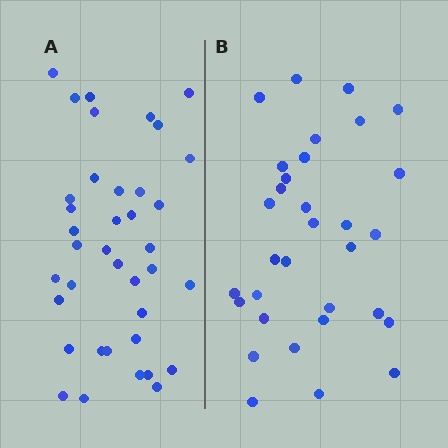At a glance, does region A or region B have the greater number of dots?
Region A (the left region) has more dots.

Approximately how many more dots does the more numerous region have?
Region A has about 6 more dots than region B.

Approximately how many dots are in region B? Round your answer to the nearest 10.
About 30 dots. (The exact count is 32, which rounds to 30.)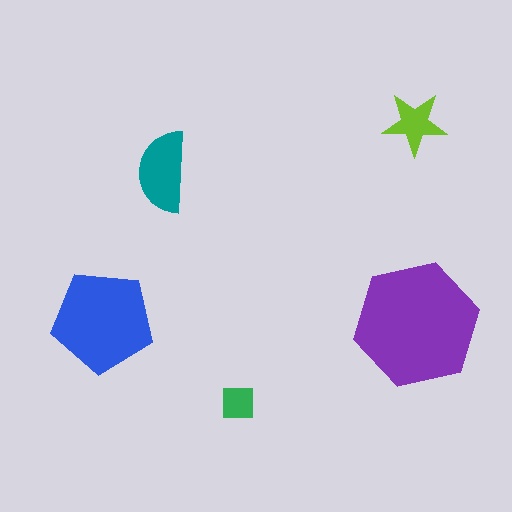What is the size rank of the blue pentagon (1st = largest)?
2nd.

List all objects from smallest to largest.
The green square, the lime star, the teal semicircle, the blue pentagon, the purple hexagon.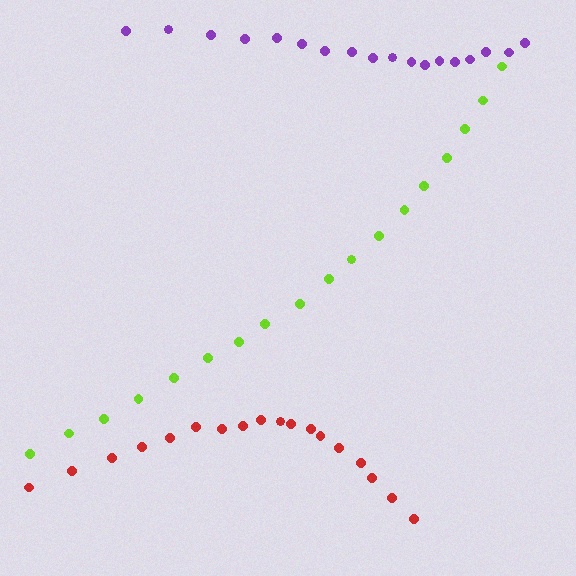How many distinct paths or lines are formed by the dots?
There are 3 distinct paths.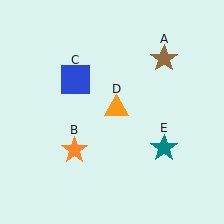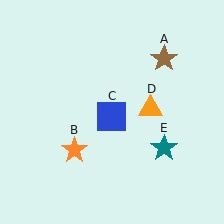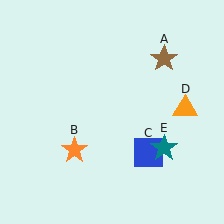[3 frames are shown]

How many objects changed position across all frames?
2 objects changed position: blue square (object C), orange triangle (object D).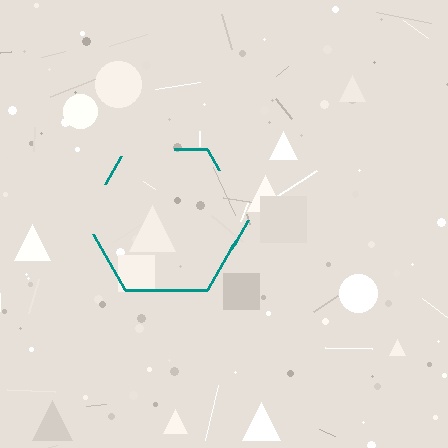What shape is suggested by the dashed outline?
The dashed outline suggests a hexagon.